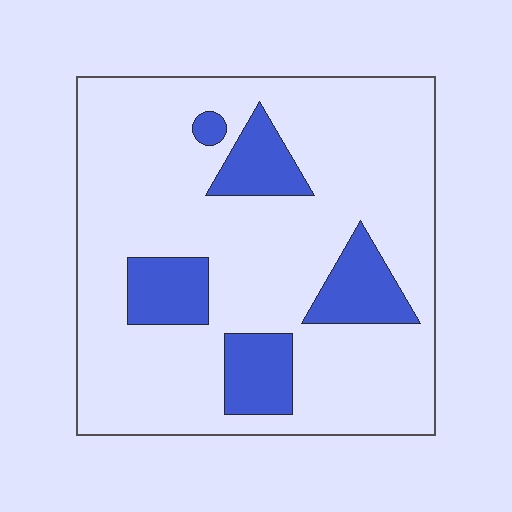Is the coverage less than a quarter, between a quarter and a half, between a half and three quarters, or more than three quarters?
Less than a quarter.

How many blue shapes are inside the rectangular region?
5.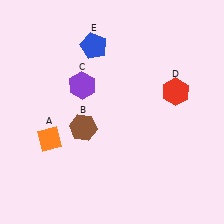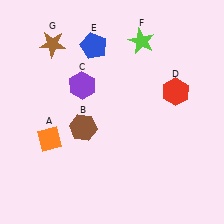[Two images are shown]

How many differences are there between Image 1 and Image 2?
There are 2 differences between the two images.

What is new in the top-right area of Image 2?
A lime star (F) was added in the top-right area of Image 2.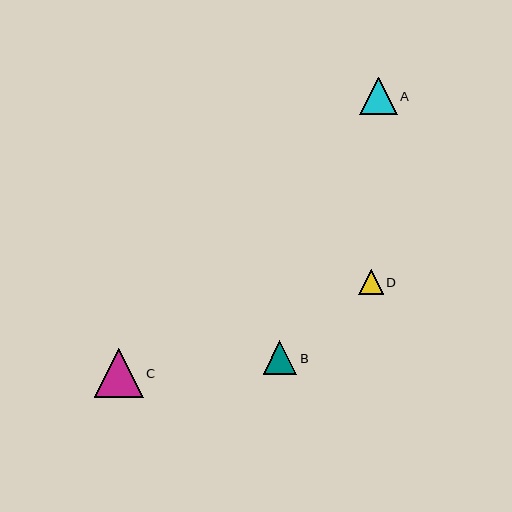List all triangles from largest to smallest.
From largest to smallest: C, A, B, D.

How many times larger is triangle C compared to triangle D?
Triangle C is approximately 2.0 times the size of triangle D.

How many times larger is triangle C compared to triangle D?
Triangle C is approximately 2.0 times the size of triangle D.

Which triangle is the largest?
Triangle C is the largest with a size of approximately 49 pixels.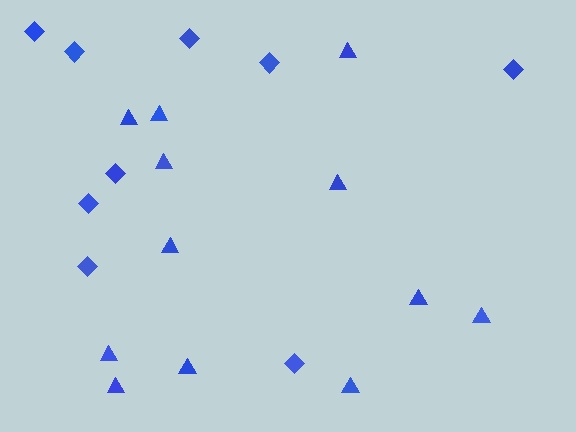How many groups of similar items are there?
There are 2 groups: one group of diamonds (9) and one group of triangles (12).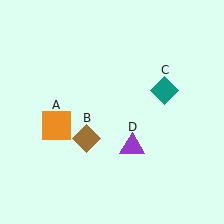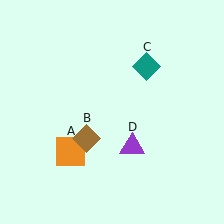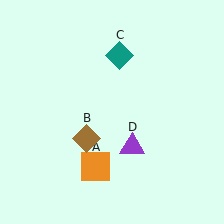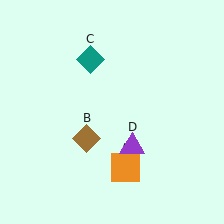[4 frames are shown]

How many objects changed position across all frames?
2 objects changed position: orange square (object A), teal diamond (object C).